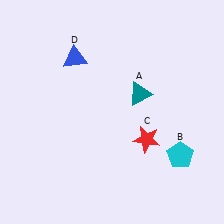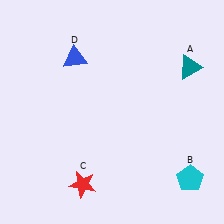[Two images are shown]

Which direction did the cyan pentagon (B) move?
The cyan pentagon (B) moved down.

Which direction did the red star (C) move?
The red star (C) moved left.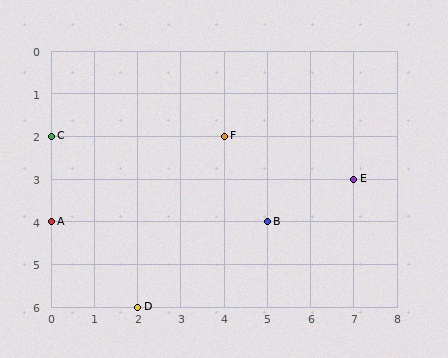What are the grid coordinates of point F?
Point F is at grid coordinates (4, 2).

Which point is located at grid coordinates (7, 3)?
Point E is at (7, 3).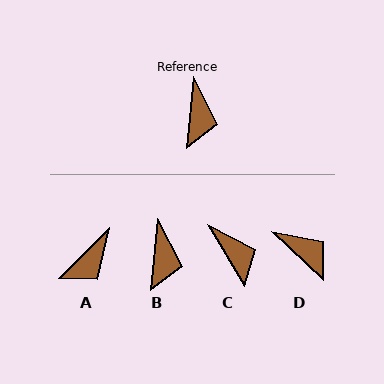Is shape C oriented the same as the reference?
No, it is off by about 37 degrees.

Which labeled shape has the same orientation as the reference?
B.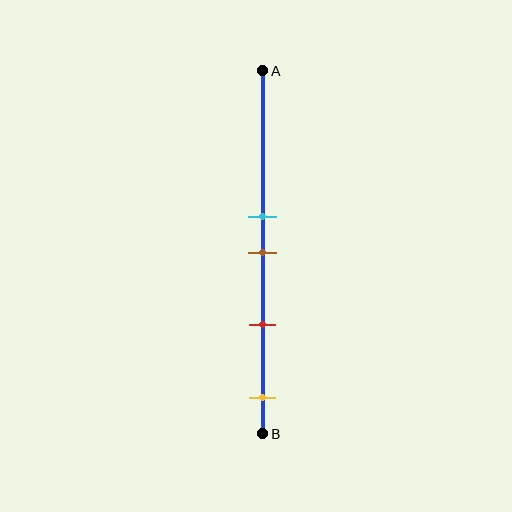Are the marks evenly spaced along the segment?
No, the marks are not evenly spaced.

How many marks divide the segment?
There are 4 marks dividing the segment.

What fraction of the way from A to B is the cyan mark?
The cyan mark is approximately 40% (0.4) of the way from A to B.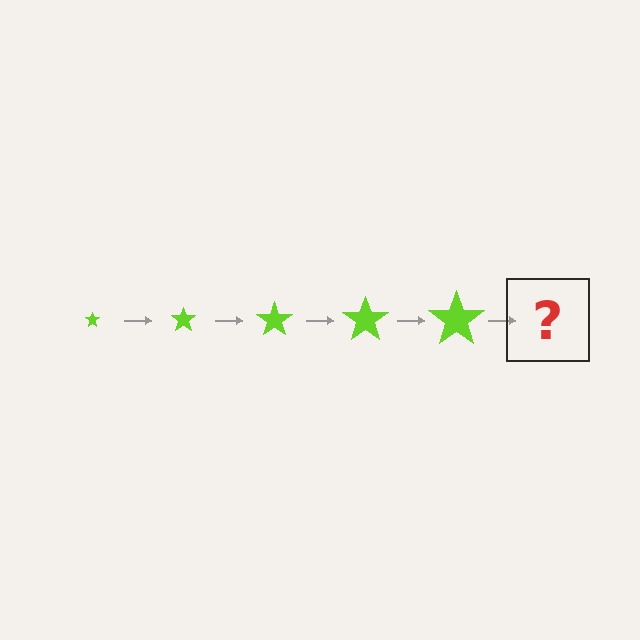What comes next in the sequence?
The next element should be a lime star, larger than the previous one.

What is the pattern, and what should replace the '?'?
The pattern is that the star gets progressively larger each step. The '?' should be a lime star, larger than the previous one.